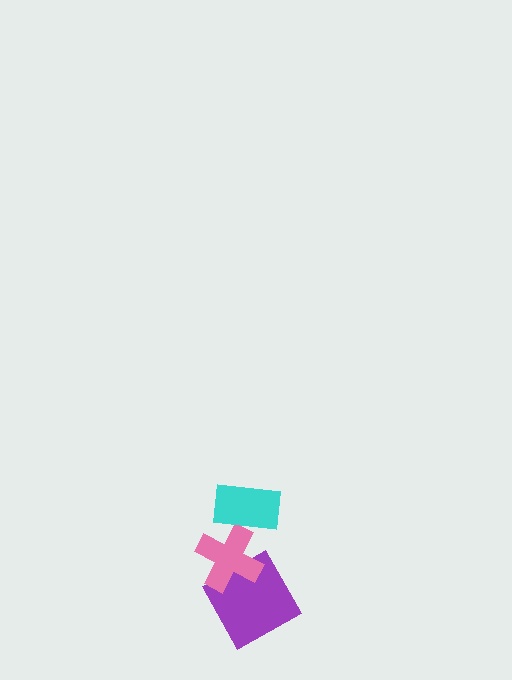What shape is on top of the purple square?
The pink cross is on top of the purple square.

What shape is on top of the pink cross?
The cyan rectangle is on top of the pink cross.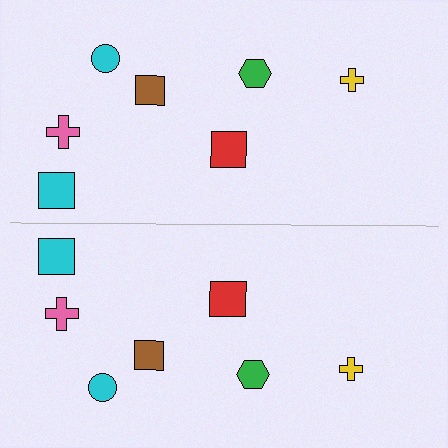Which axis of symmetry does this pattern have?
The pattern has a horizontal axis of symmetry running through the center of the image.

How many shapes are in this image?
There are 14 shapes in this image.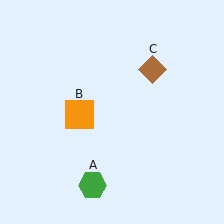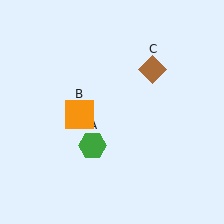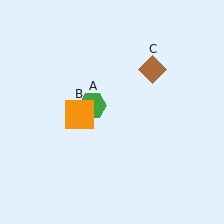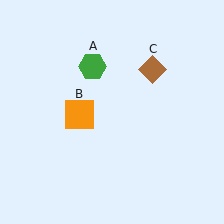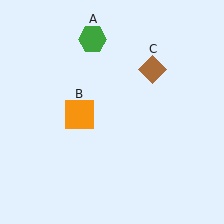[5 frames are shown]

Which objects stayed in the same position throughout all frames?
Orange square (object B) and brown diamond (object C) remained stationary.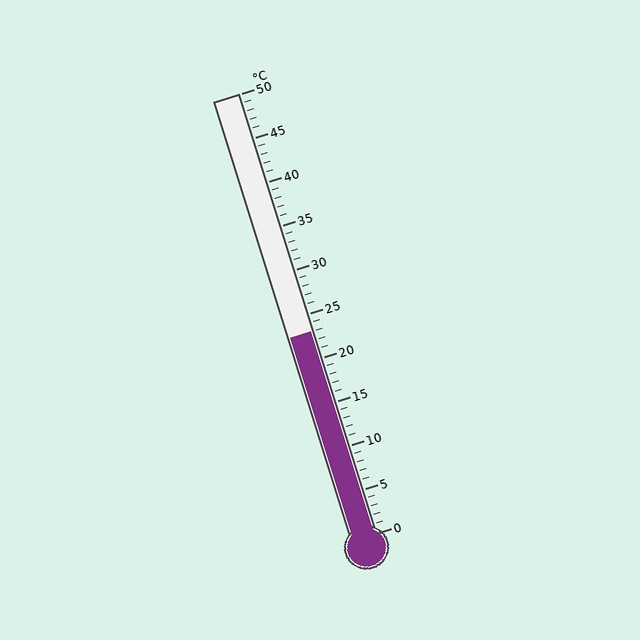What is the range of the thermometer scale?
The thermometer scale ranges from 0°C to 50°C.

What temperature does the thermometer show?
The thermometer shows approximately 23°C.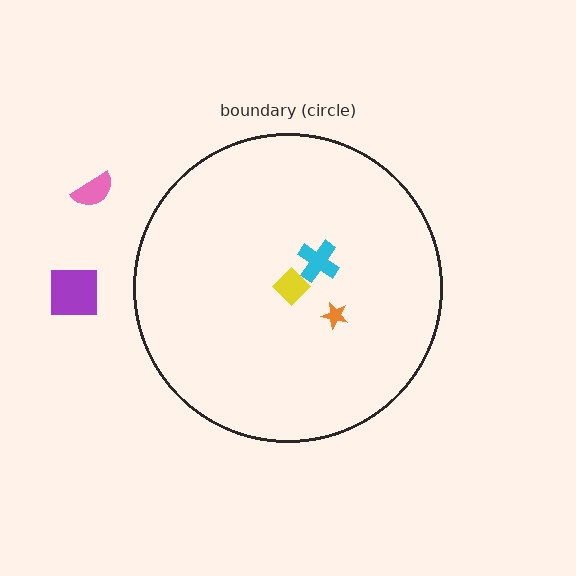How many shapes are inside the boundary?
3 inside, 2 outside.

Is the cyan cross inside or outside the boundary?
Inside.